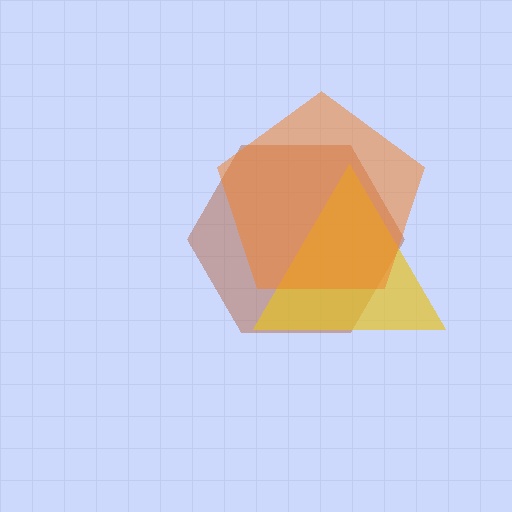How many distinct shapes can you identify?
There are 3 distinct shapes: a brown hexagon, a yellow triangle, an orange pentagon.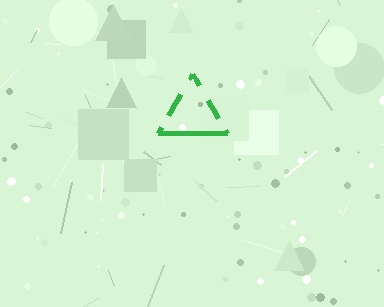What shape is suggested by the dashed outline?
The dashed outline suggests a triangle.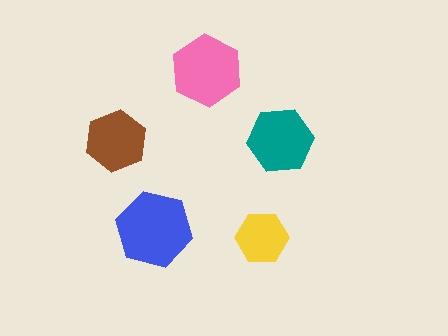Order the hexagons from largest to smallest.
the blue one, the pink one, the teal one, the brown one, the yellow one.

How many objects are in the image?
There are 5 objects in the image.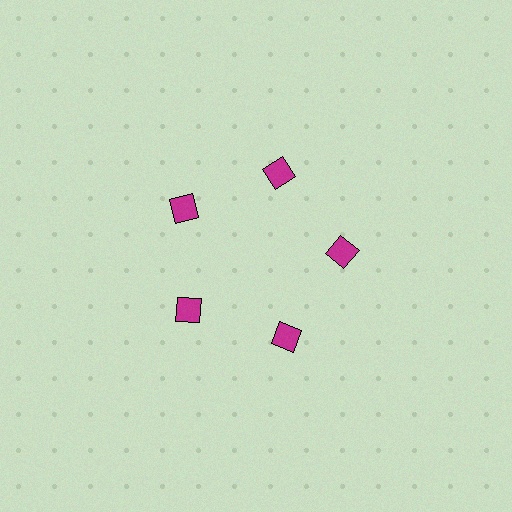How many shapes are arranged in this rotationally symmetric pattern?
There are 5 shapes, arranged in 5 groups of 1.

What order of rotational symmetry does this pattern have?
This pattern has 5-fold rotational symmetry.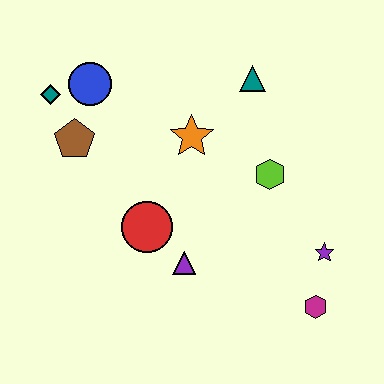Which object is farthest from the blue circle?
The magenta hexagon is farthest from the blue circle.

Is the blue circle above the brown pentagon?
Yes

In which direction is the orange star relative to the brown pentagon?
The orange star is to the right of the brown pentagon.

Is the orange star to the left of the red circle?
No